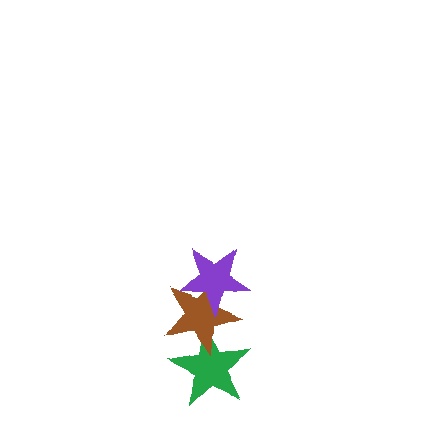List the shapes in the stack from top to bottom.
From top to bottom: the purple star, the brown star, the green star.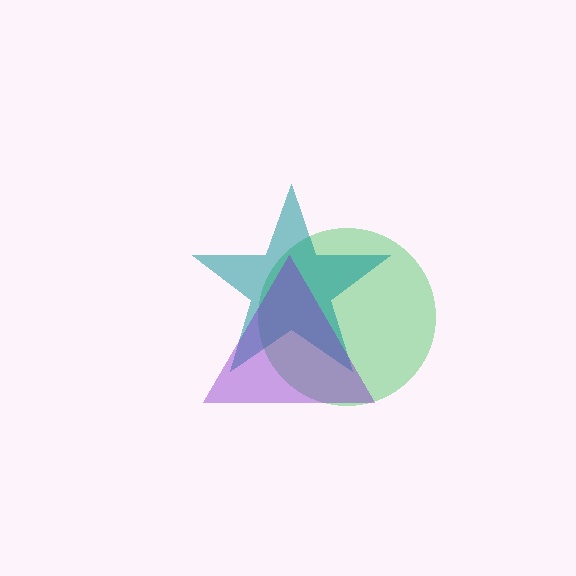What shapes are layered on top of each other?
The layered shapes are: a green circle, a teal star, a purple triangle.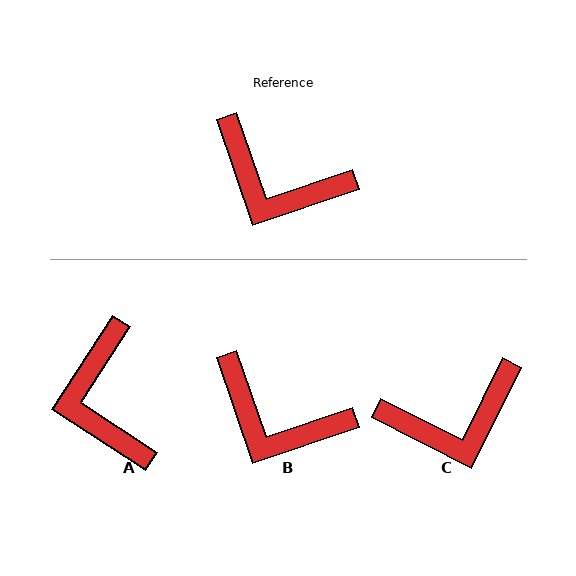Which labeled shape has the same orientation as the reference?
B.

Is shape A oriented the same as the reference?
No, it is off by about 52 degrees.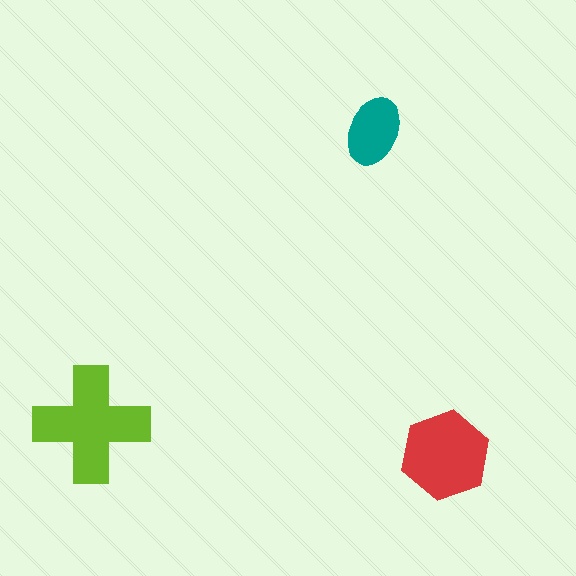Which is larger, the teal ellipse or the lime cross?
The lime cross.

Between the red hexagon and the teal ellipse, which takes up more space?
The red hexagon.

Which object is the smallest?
The teal ellipse.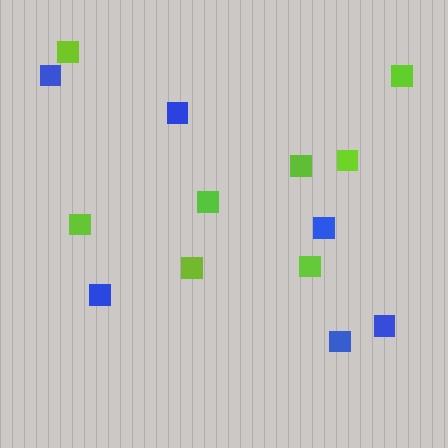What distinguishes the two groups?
There are 2 groups: one group of lime squares (8) and one group of blue squares (6).